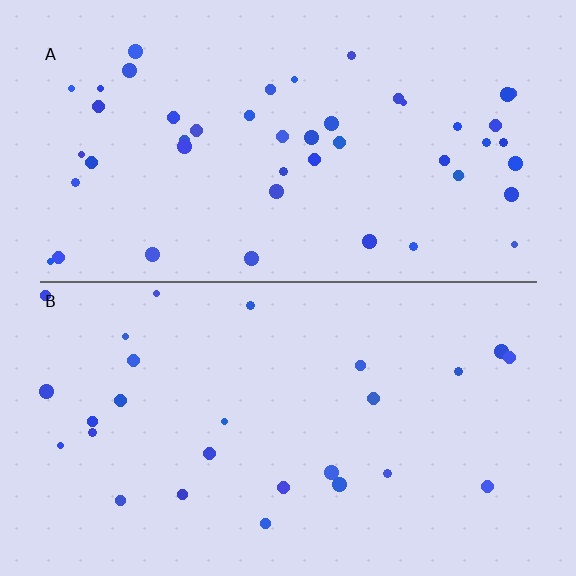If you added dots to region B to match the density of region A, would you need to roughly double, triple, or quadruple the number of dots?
Approximately double.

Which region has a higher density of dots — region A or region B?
A (the top).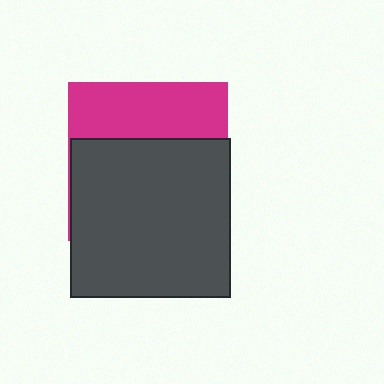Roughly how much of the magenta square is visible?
A small part of it is visible (roughly 36%).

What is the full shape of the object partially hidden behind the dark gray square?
The partially hidden object is a magenta square.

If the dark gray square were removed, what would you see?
You would see the complete magenta square.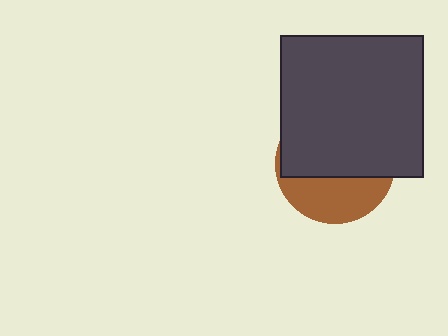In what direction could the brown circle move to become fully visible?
The brown circle could move down. That would shift it out from behind the dark gray square entirely.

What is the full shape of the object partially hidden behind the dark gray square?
The partially hidden object is a brown circle.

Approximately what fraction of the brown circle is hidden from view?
Roughly 63% of the brown circle is hidden behind the dark gray square.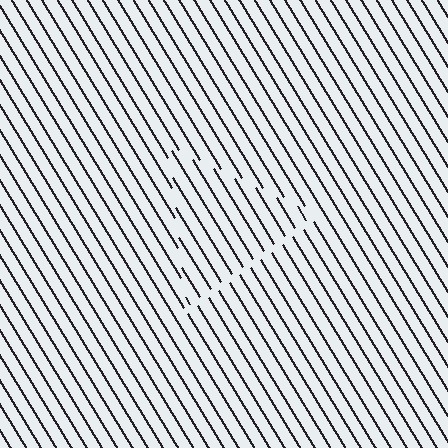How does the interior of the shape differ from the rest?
The interior of the shape contains the same grating, shifted by half a period — the contour is defined by the phase discontinuity where line-ends from the inner and outer gratings abut.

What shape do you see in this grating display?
An illusory triangle. The interior of the shape contains the same grating, shifted by half a period — the contour is defined by the phase discontinuity where line-ends from the inner and outer gratings abut.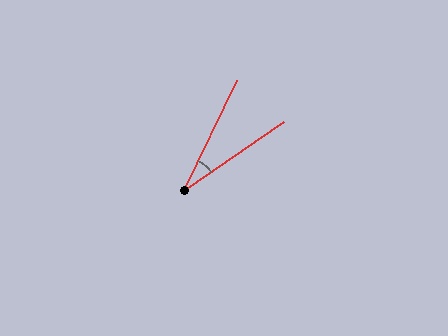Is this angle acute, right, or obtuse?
It is acute.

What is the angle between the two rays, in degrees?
Approximately 30 degrees.